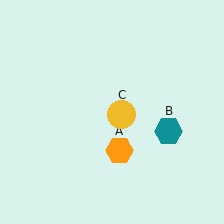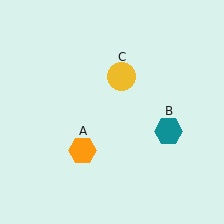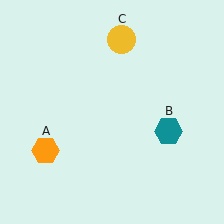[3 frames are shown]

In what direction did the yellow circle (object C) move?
The yellow circle (object C) moved up.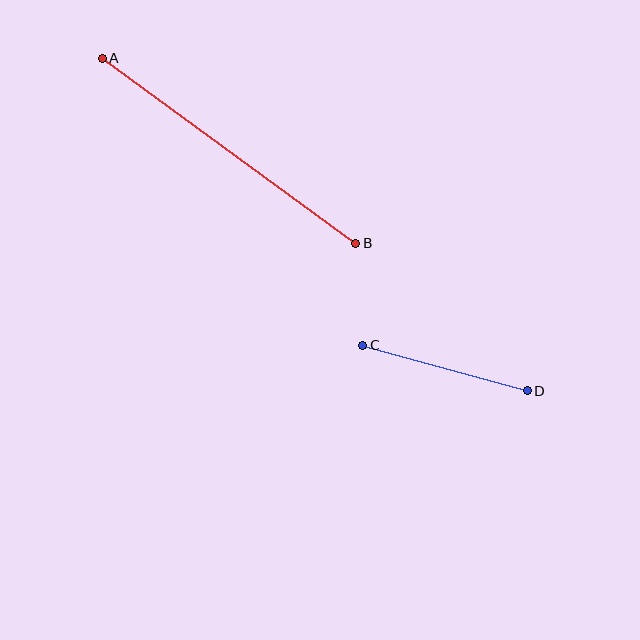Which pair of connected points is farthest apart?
Points A and B are farthest apart.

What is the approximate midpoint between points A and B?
The midpoint is at approximately (229, 151) pixels.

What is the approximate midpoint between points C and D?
The midpoint is at approximately (445, 368) pixels.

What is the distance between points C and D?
The distance is approximately 171 pixels.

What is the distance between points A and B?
The distance is approximately 314 pixels.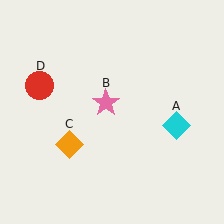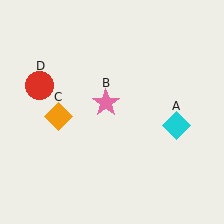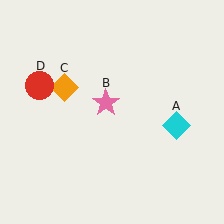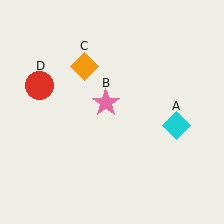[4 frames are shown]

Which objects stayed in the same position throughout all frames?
Cyan diamond (object A) and pink star (object B) and red circle (object D) remained stationary.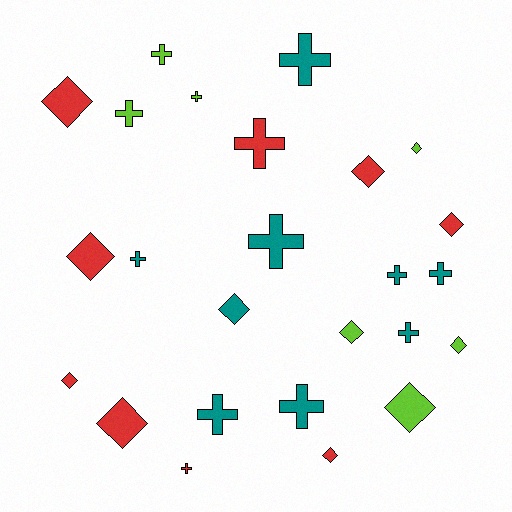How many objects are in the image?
There are 25 objects.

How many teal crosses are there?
There are 8 teal crosses.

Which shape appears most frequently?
Cross, with 13 objects.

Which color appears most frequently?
Teal, with 9 objects.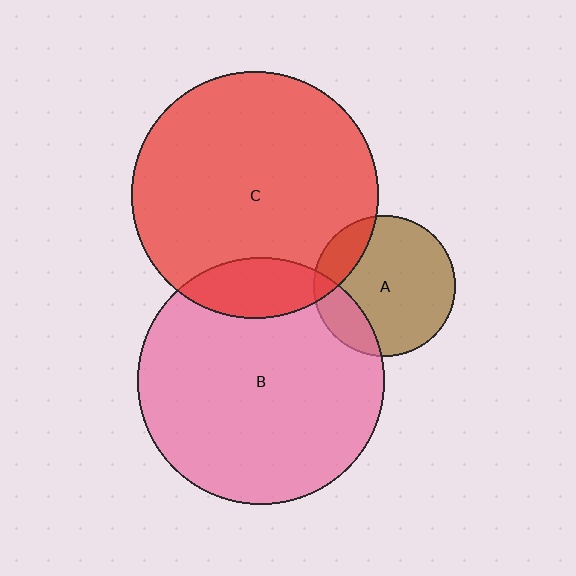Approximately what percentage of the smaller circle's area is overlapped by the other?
Approximately 15%.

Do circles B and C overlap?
Yes.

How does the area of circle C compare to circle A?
Approximately 3.0 times.